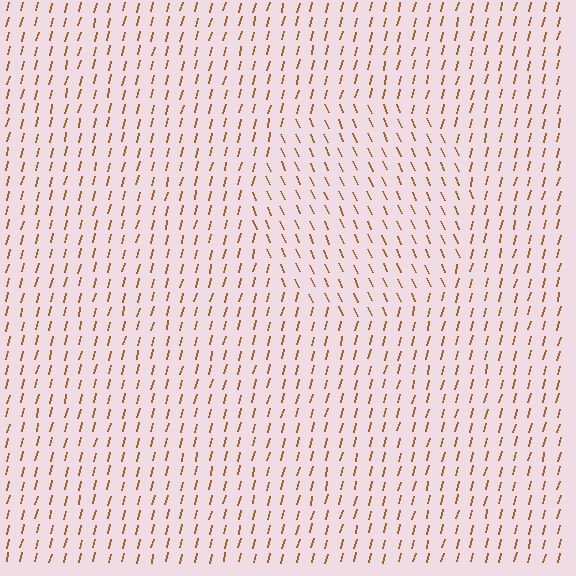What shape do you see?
I see a circle.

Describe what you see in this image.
The image is filled with small brown line segments. A circle region in the image has lines oriented differently from the surrounding lines, creating a visible texture boundary.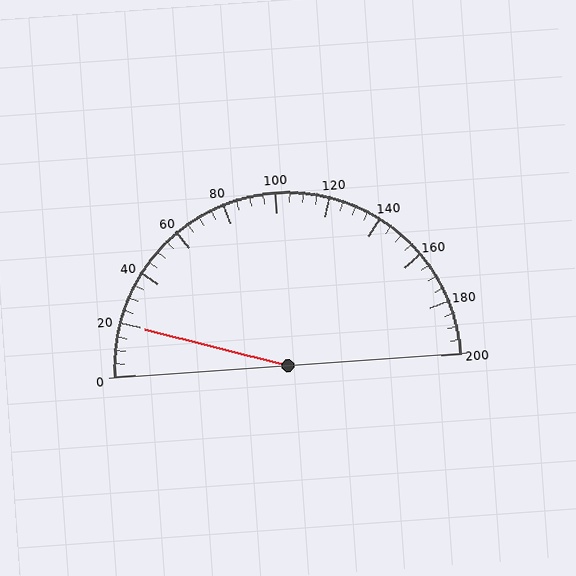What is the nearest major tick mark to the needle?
The nearest major tick mark is 20.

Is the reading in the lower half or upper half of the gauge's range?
The reading is in the lower half of the range (0 to 200).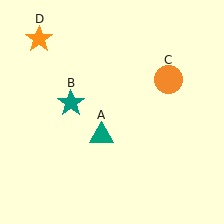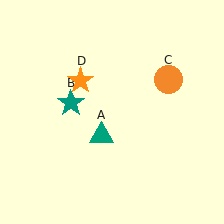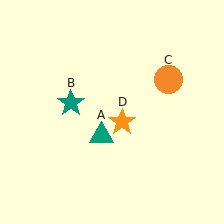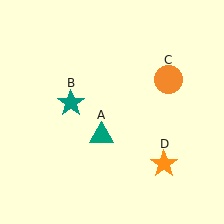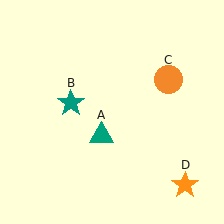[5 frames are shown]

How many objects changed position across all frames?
1 object changed position: orange star (object D).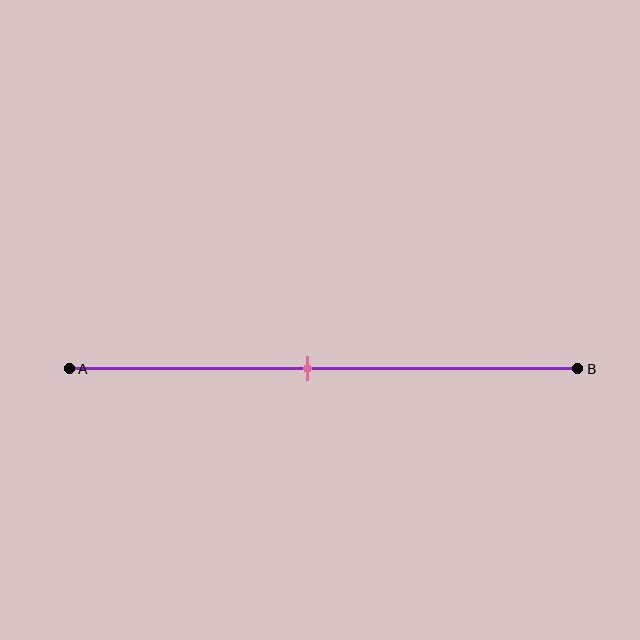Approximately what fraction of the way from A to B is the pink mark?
The pink mark is approximately 45% of the way from A to B.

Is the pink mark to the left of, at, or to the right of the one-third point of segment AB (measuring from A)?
The pink mark is to the right of the one-third point of segment AB.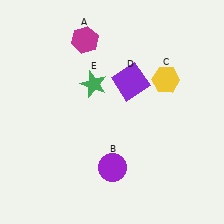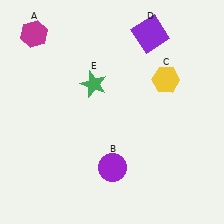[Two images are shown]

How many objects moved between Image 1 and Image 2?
2 objects moved between the two images.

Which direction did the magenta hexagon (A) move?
The magenta hexagon (A) moved left.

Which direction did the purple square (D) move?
The purple square (D) moved up.